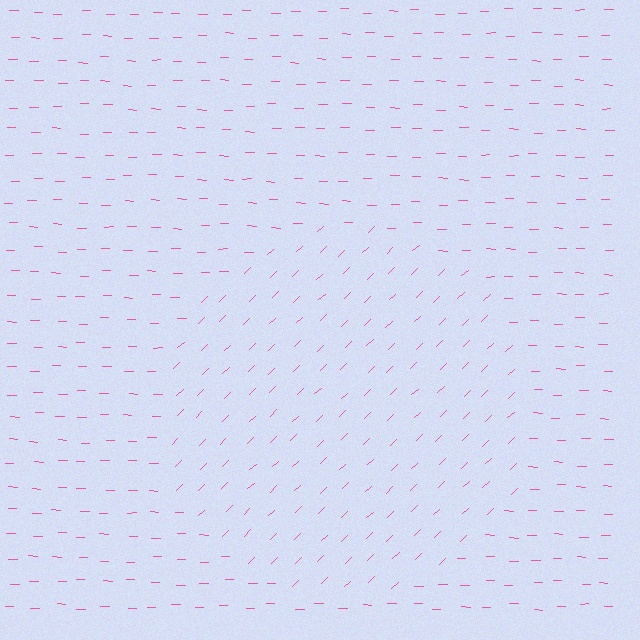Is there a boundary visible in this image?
Yes, there is a texture boundary formed by a change in line orientation.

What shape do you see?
I see a circle.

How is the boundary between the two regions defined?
The boundary is defined purely by a change in line orientation (approximately 45 degrees difference). All lines are the same color and thickness.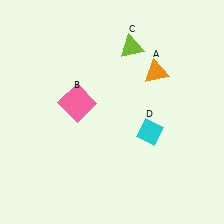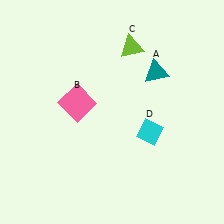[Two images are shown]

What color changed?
The triangle (A) changed from orange in Image 1 to teal in Image 2.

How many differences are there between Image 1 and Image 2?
There is 1 difference between the two images.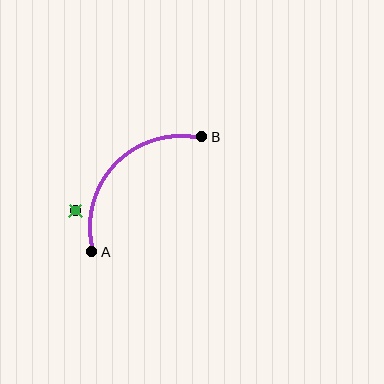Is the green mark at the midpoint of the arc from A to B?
No — the green mark does not lie on the arc at all. It sits slightly outside the curve.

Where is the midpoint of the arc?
The arc midpoint is the point on the curve farthest from the straight line joining A and B. It sits above and to the left of that line.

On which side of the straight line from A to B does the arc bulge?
The arc bulges above and to the left of the straight line connecting A and B.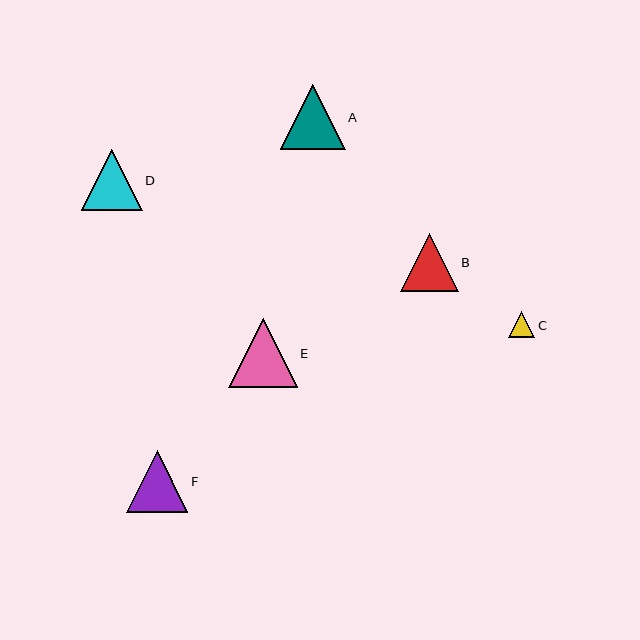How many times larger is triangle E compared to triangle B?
Triangle E is approximately 1.2 times the size of triangle B.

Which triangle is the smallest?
Triangle C is the smallest with a size of approximately 26 pixels.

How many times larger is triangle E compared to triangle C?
Triangle E is approximately 2.6 times the size of triangle C.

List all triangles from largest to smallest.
From largest to smallest: E, A, F, D, B, C.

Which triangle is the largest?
Triangle E is the largest with a size of approximately 68 pixels.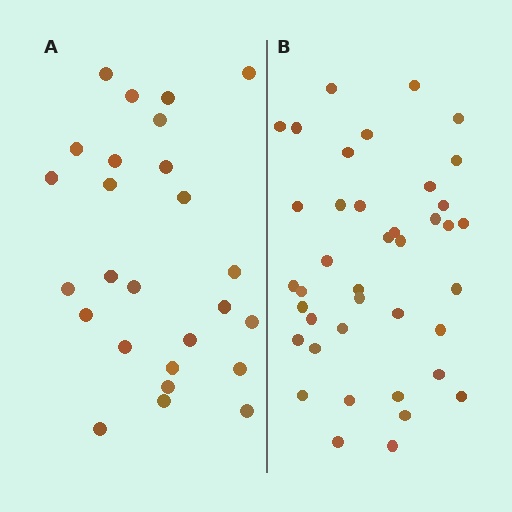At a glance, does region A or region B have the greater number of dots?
Region B (the right region) has more dots.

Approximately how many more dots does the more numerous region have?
Region B has approximately 15 more dots than region A.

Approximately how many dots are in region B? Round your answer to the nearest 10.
About 40 dots.